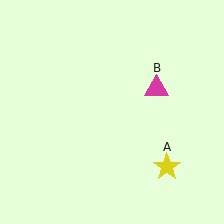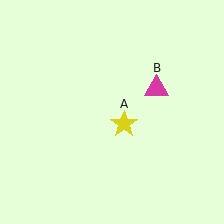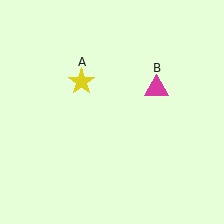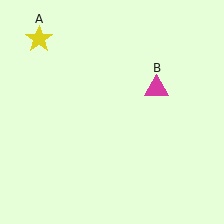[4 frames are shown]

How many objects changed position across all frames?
1 object changed position: yellow star (object A).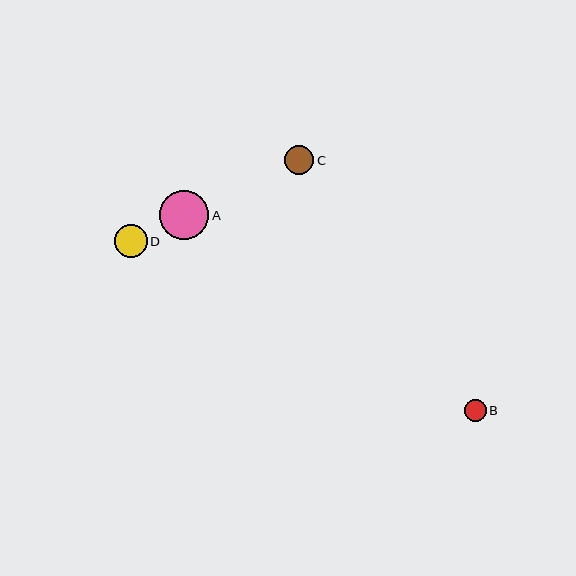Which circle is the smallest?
Circle B is the smallest with a size of approximately 21 pixels.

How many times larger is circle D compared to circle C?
Circle D is approximately 1.1 times the size of circle C.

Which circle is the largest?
Circle A is the largest with a size of approximately 49 pixels.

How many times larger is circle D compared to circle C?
Circle D is approximately 1.1 times the size of circle C.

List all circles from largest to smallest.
From largest to smallest: A, D, C, B.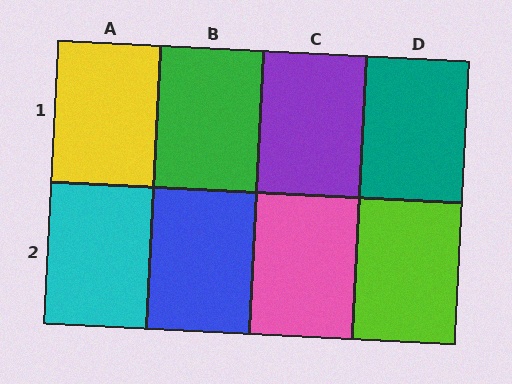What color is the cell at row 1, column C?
Purple.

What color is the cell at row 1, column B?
Green.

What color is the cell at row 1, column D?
Teal.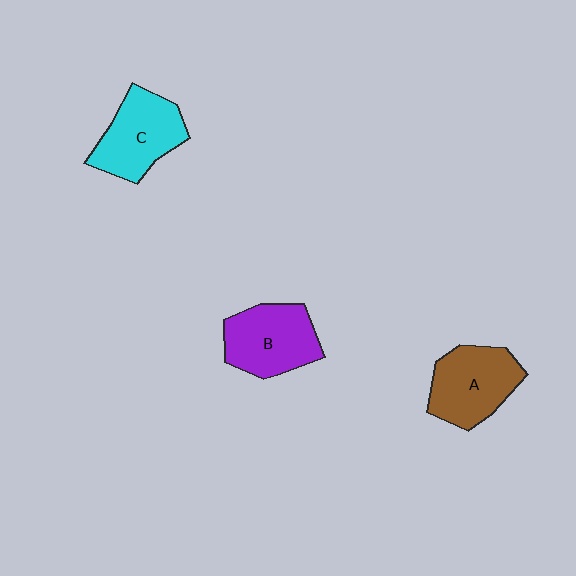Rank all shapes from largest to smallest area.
From largest to smallest: A (brown), B (purple), C (cyan).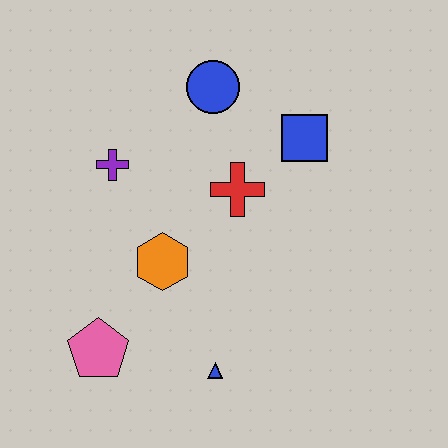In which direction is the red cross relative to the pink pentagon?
The red cross is above the pink pentagon.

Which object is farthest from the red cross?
The pink pentagon is farthest from the red cross.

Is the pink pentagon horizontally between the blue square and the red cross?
No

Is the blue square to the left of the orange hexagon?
No